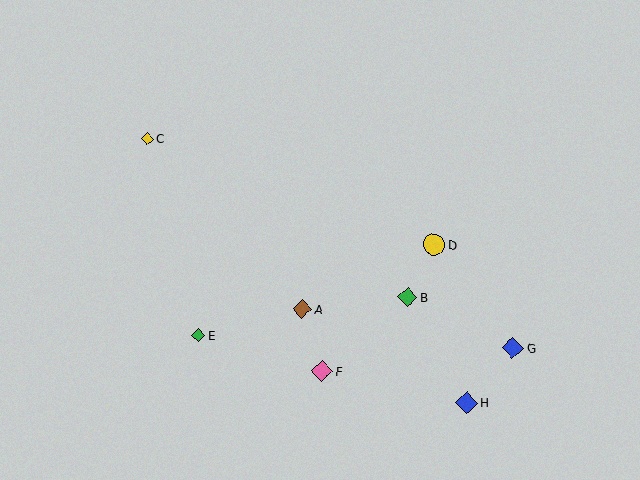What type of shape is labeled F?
Shape F is a pink diamond.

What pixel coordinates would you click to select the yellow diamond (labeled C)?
Click at (147, 139) to select the yellow diamond C.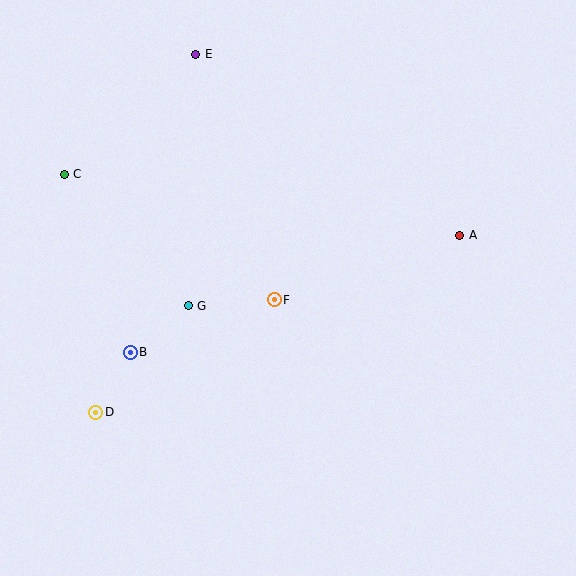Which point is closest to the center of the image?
Point F at (274, 300) is closest to the center.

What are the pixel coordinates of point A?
Point A is at (460, 235).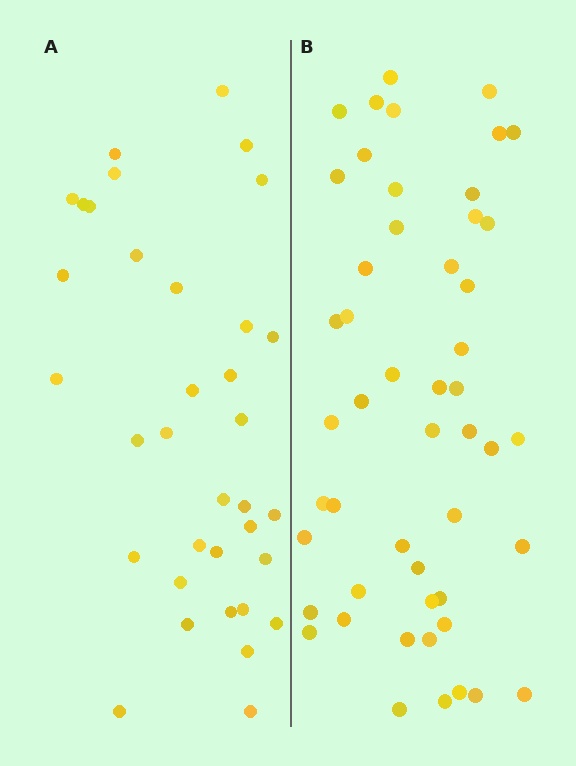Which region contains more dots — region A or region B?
Region B (the right region) has more dots.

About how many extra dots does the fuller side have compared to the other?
Region B has approximately 15 more dots than region A.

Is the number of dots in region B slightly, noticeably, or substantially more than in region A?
Region B has noticeably more, but not dramatically so. The ratio is roughly 1.4 to 1.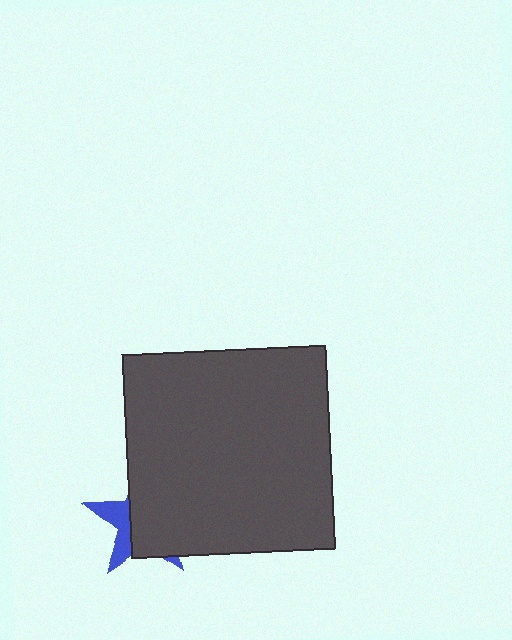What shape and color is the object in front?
The object in front is a dark gray square.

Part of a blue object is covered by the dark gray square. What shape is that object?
It is a star.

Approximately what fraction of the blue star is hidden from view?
Roughly 69% of the blue star is hidden behind the dark gray square.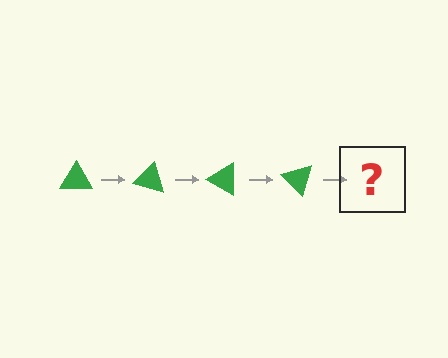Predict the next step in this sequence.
The next step is a green triangle rotated 60 degrees.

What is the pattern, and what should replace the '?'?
The pattern is that the triangle rotates 15 degrees each step. The '?' should be a green triangle rotated 60 degrees.